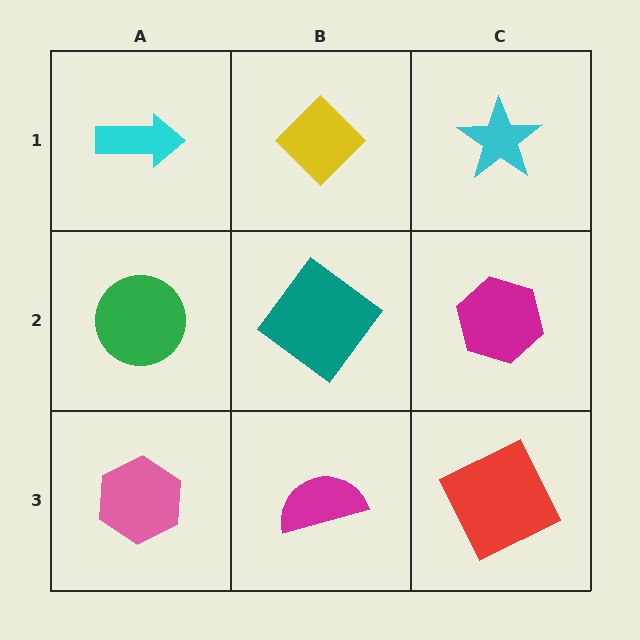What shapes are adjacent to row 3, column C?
A magenta hexagon (row 2, column C), a magenta semicircle (row 3, column B).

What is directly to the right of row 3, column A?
A magenta semicircle.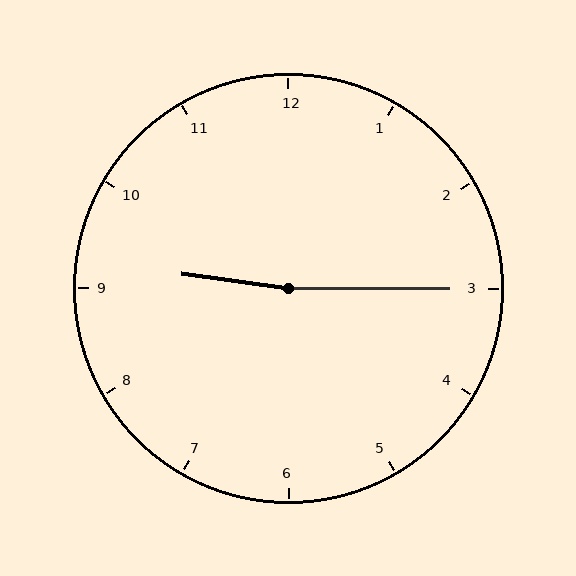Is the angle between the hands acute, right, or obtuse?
It is obtuse.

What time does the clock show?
9:15.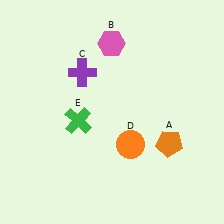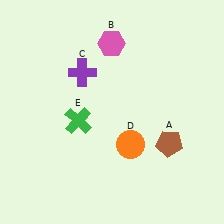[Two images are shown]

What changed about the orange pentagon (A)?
In Image 1, A is orange. In Image 2, it changed to brown.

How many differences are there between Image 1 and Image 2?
There is 1 difference between the two images.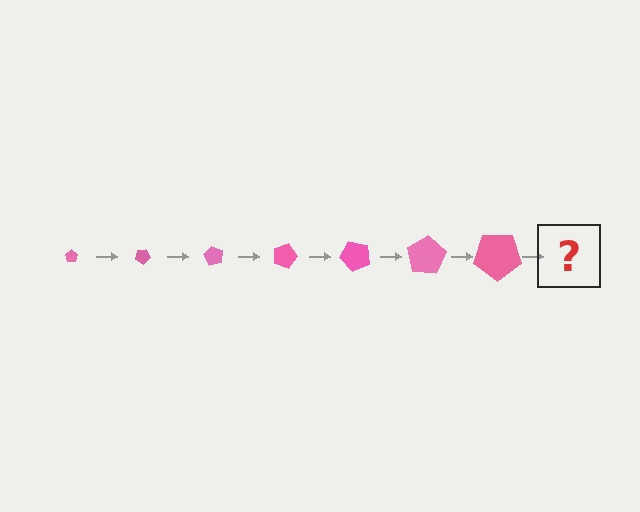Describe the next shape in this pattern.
It should be a pentagon, larger than the previous one and rotated 210 degrees from the start.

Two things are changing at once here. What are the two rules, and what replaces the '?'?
The two rules are that the pentagon grows larger each step and it rotates 30 degrees each step. The '?' should be a pentagon, larger than the previous one and rotated 210 degrees from the start.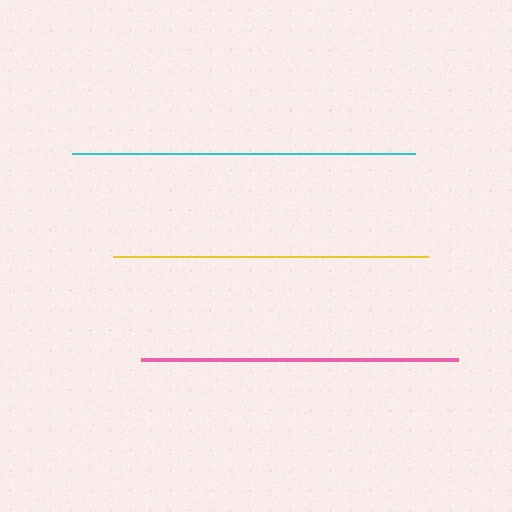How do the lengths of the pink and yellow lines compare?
The pink and yellow lines are approximately the same length.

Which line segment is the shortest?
The yellow line is the shortest at approximately 315 pixels.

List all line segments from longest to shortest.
From longest to shortest: cyan, pink, yellow.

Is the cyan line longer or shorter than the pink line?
The cyan line is longer than the pink line.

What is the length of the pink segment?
The pink segment is approximately 317 pixels long.